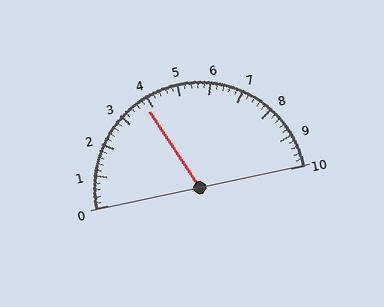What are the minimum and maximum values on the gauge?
The gauge ranges from 0 to 10.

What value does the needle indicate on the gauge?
The needle indicates approximately 3.8.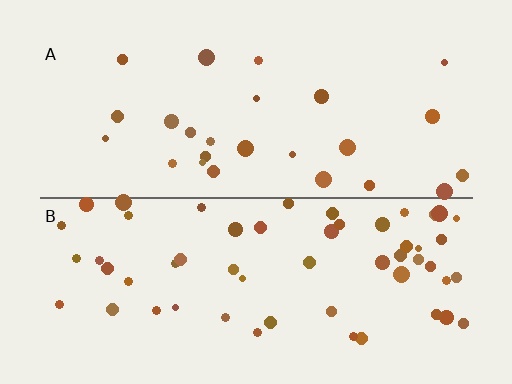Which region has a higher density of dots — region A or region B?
B (the bottom).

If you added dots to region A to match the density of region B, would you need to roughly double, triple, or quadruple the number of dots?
Approximately double.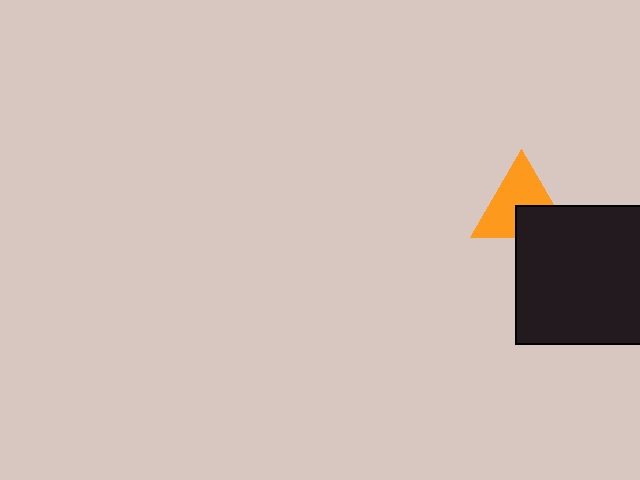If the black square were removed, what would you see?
You would see the complete orange triangle.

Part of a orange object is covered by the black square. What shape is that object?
It is a triangle.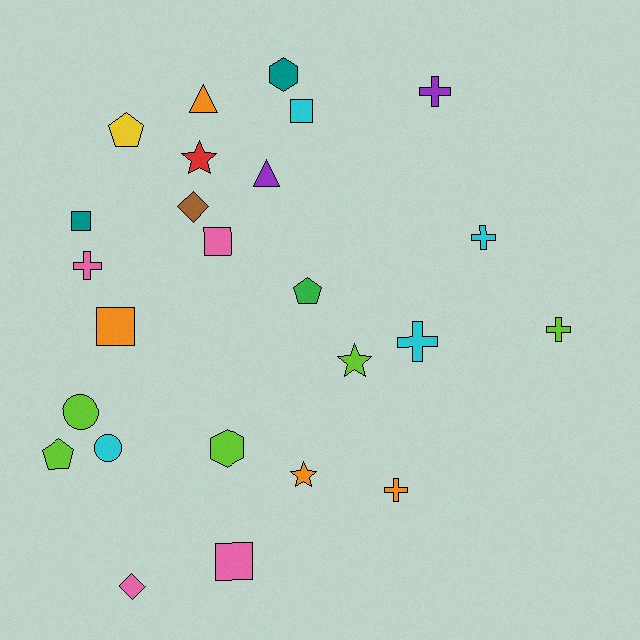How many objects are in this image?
There are 25 objects.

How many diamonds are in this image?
There are 2 diamonds.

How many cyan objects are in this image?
There are 4 cyan objects.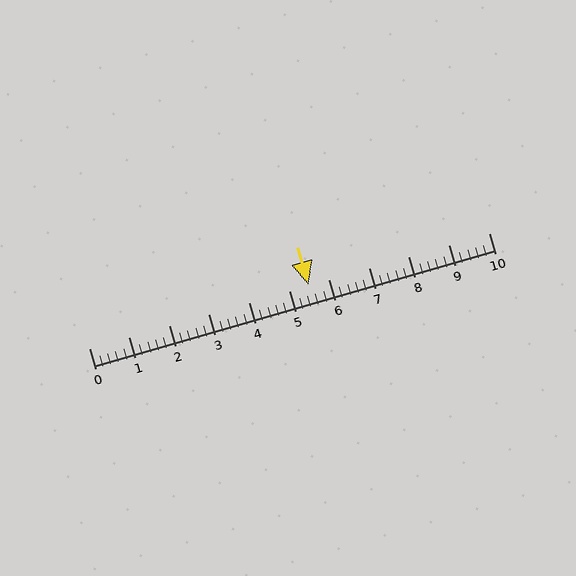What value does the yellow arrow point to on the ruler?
The yellow arrow points to approximately 5.5.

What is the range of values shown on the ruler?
The ruler shows values from 0 to 10.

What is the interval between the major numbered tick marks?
The major tick marks are spaced 1 units apart.